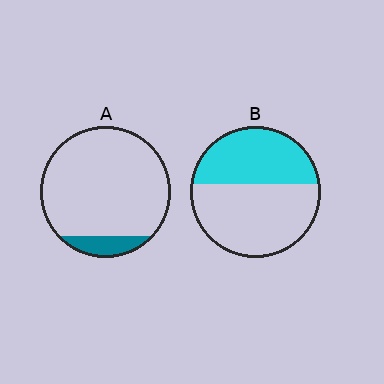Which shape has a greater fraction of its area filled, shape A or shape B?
Shape B.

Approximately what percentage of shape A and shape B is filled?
A is approximately 10% and B is approximately 40%.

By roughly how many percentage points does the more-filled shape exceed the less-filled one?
By roughly 30 percentage points (B over A).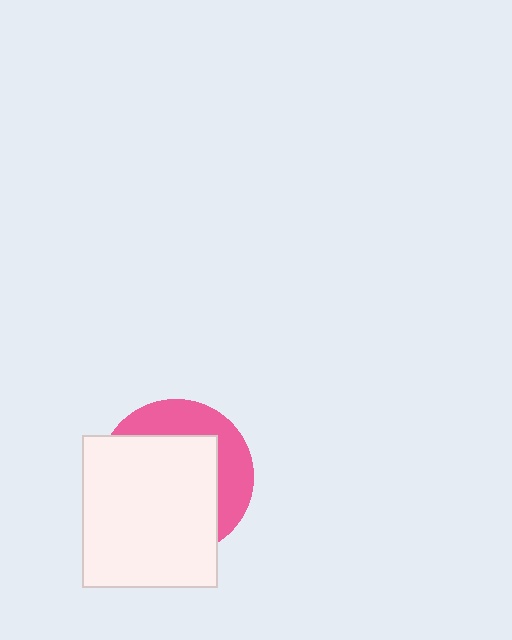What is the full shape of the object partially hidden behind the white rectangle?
The partially hidden object is a pink circle.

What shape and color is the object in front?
The object in front is a white rectangle.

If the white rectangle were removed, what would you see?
You would see the complete pink circle.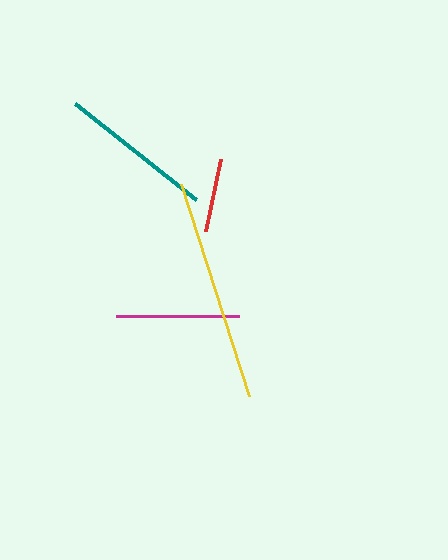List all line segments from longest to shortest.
From longest to shortest: yellow, teal, magenta, red.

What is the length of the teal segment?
The teal segment is approximately 155 pixels long.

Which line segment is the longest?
The yellow line is the longest at approximately 223 pixels.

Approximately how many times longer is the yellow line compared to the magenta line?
The yellow line is approximately 1.8 times the length of the magenta line.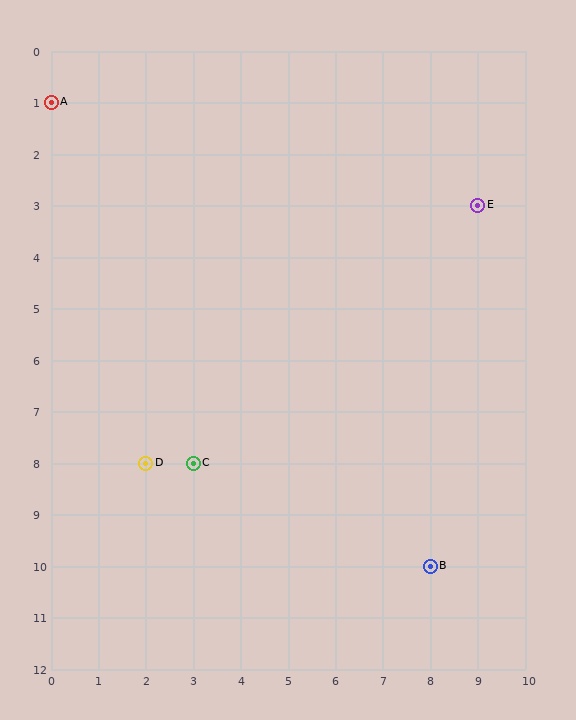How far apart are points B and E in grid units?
Points B and E are 1 column and 7 rows apart (about 7.1 grid units diagonally).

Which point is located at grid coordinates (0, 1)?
Point A is at (0, 1).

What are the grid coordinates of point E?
Point E is at grid coordinates (9, 3).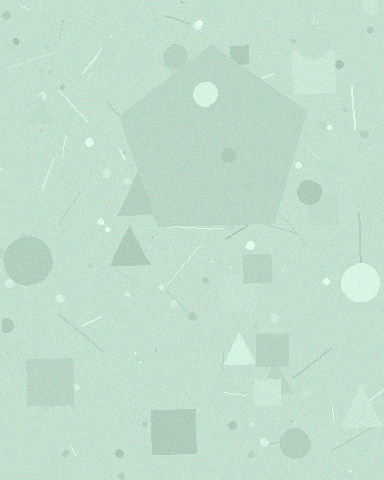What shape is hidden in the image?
A pentagon is hidden in the image.